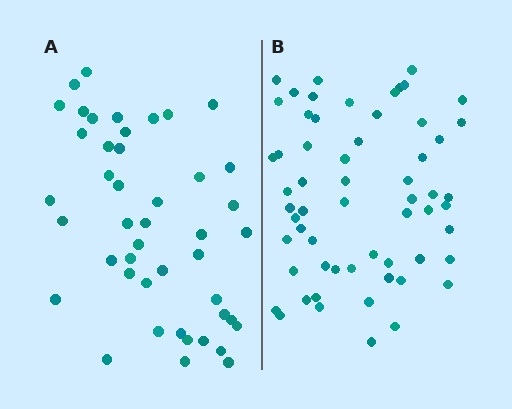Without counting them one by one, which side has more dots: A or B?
Region B (the right region) has more dots.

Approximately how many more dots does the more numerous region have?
Region B has approximately 15 more dots than region A.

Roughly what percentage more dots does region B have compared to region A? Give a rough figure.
About 35% more.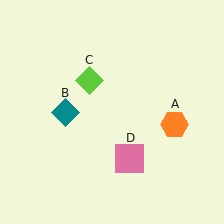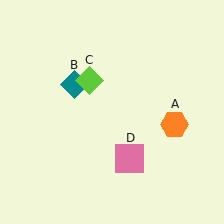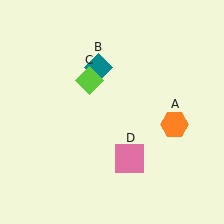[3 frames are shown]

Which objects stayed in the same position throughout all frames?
Orange hexagon (object A) and lime diamond (object C) and pink square (object D) remained stationary.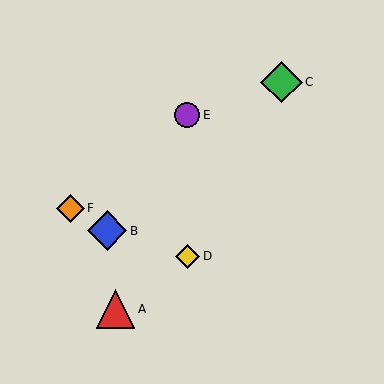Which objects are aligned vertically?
Objects D, E are aligned vertically.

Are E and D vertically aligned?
Yes, both are at x≈187.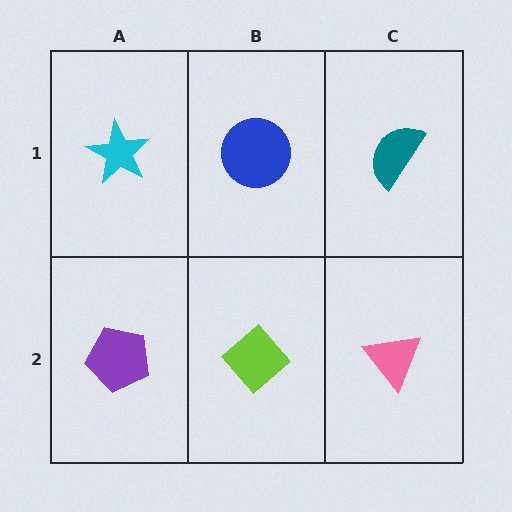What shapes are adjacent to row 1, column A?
A purple pentagon (row 2, column A), a blue circle (row 1, column B).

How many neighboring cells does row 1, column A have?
2.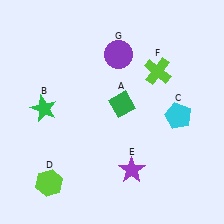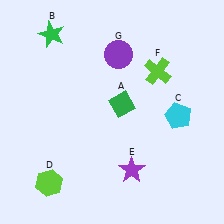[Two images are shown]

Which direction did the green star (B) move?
The green star (B) moved up.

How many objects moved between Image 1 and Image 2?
1 object moved between the two images.